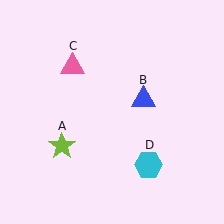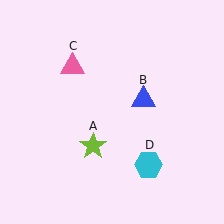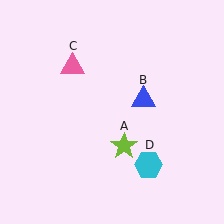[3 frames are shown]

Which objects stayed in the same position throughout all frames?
Blue triangle (object B) and pink triangle (object C) and cyan hexagon (object D) remained stationary.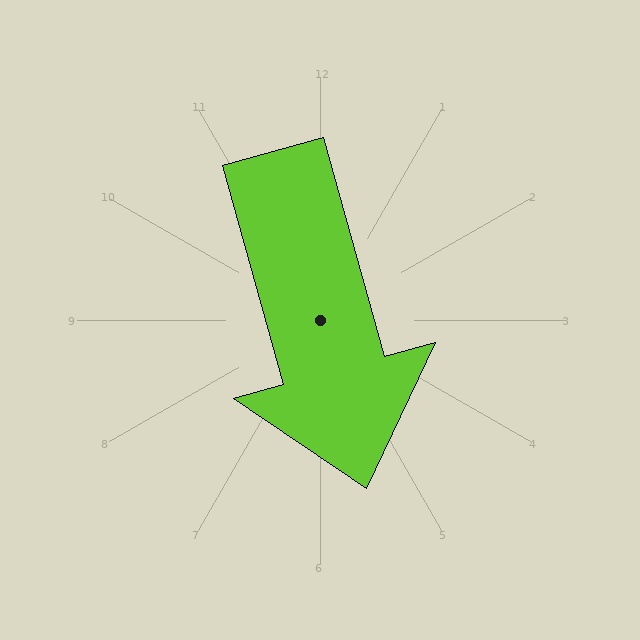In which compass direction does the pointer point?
South.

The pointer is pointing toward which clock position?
Roughly 5 o'clock.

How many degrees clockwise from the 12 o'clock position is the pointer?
Approximately 164 degrees.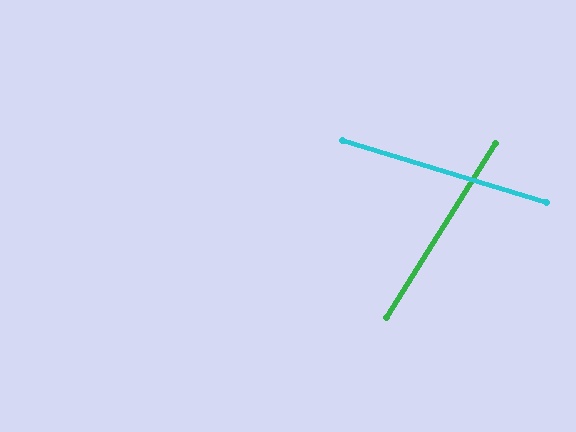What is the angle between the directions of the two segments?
Approximately 75 degrees.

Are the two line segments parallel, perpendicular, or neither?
Neither parallel nor perpendicular — they differ by about 75°.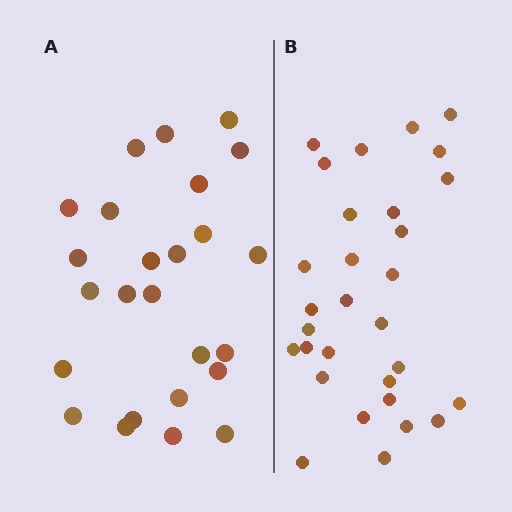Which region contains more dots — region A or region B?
Region B (the right region) has more dots.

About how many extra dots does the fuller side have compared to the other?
Region B has about 5 more dots than region A.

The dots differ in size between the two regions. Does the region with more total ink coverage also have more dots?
No. Region A has more total ink coverage because its dots are larger, but region B actually contains more individual dots. Total area can be misleading — the number of items is what matters here.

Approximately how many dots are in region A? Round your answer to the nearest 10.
About 20 dots. (The exact count is 25, which rounds to 20.)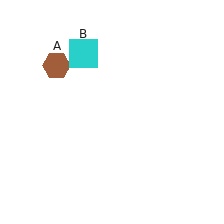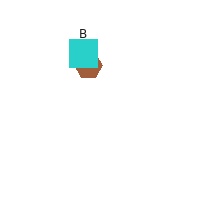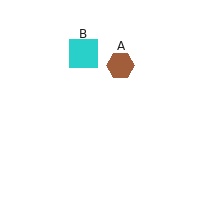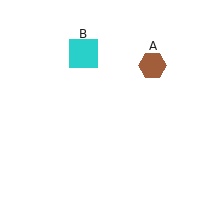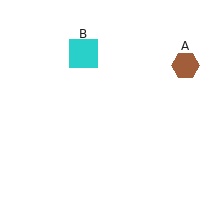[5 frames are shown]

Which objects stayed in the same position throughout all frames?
Cyan square (object B) remained stationary.